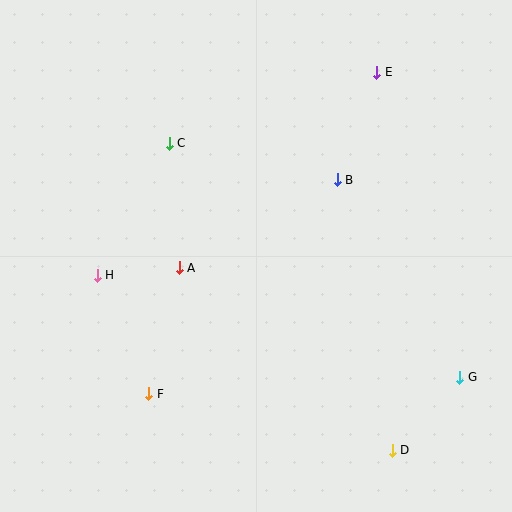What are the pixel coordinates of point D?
Point D is at (392, 450).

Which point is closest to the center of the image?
Point A at (179, 268) is closest to the center.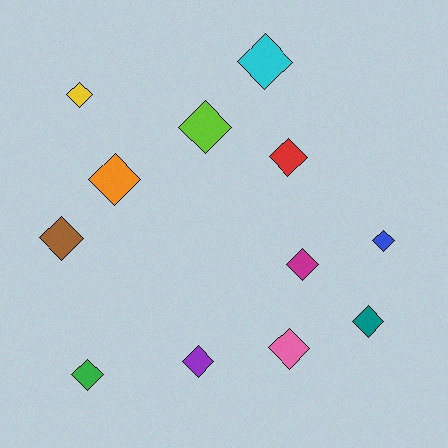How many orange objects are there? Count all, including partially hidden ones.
There is 1 orange object.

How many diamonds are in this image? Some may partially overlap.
There are 12 diamonds.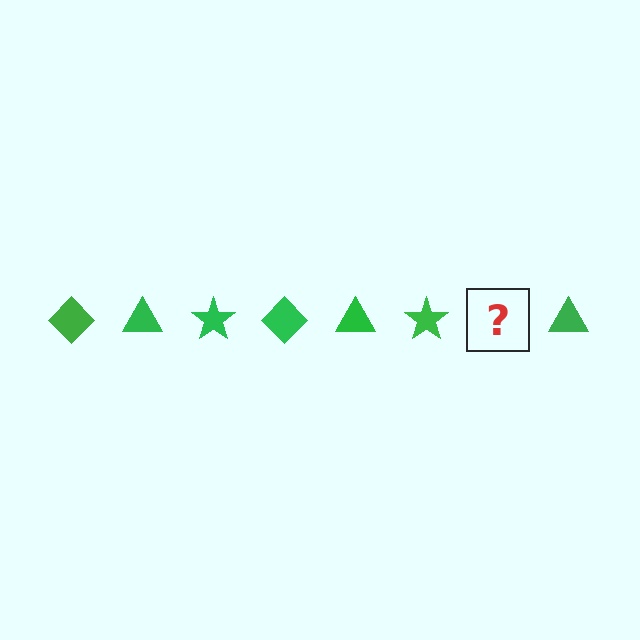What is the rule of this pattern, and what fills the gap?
The rule is that the pattern cycles through diamond, triangle, star shapes in green. The gap should be filled with a green diamond.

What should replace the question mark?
The question mark should be replaced with a green diamond.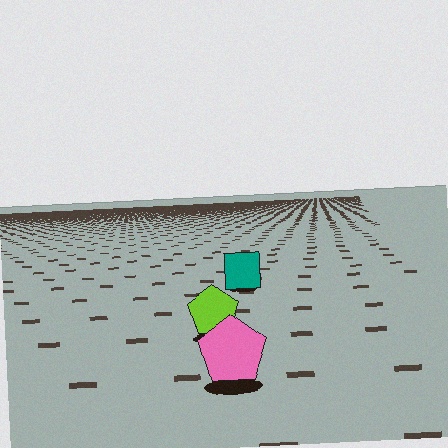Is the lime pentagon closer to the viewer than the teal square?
Yes. The lime pentagon is closer — you can tell from the texture gradient: the ground texture is coarser near it.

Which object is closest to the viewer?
The pink pentagon is closest. The texture marks near it are larger and more spread out.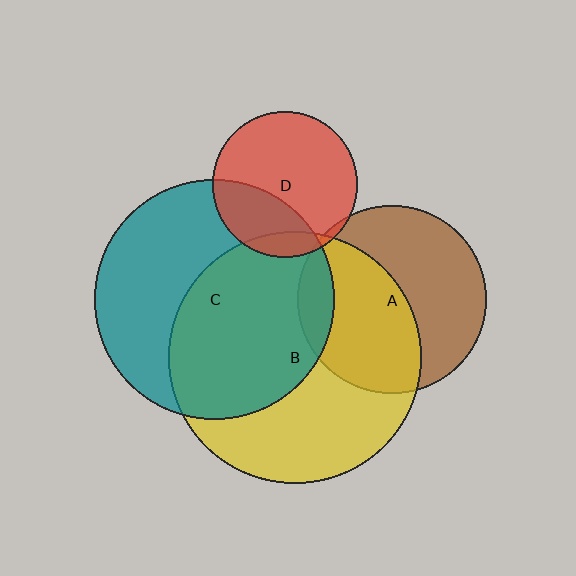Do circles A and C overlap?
Yes.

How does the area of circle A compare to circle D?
Approximately 1.7 times.